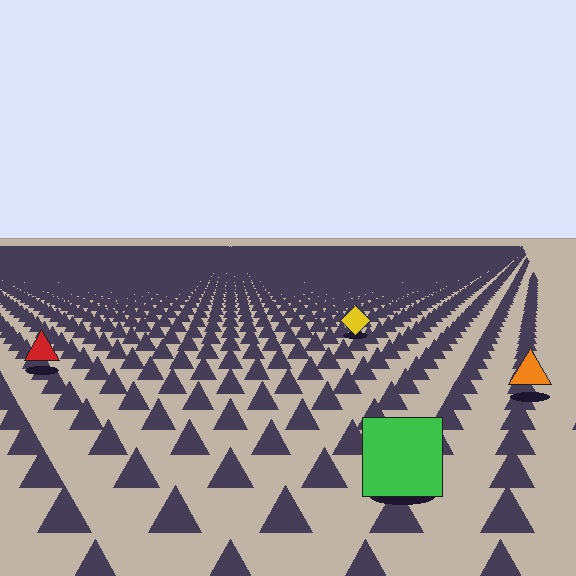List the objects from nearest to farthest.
From nearest to farthest: the green square, the orange triangle, the red triangle, the yellow diamond.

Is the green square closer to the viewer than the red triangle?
Yes. The green square is closer — you can tell from the texture gradient: the ground texture is coarser near it.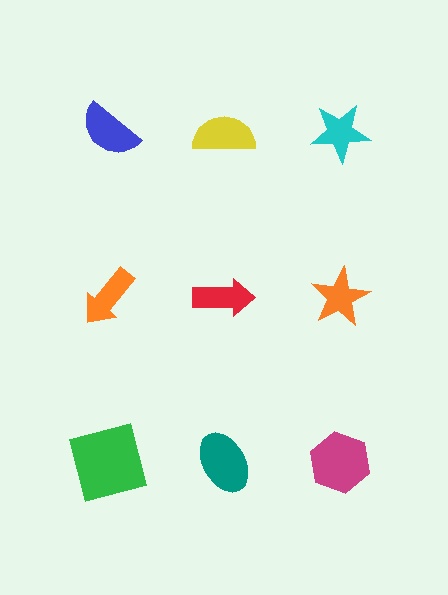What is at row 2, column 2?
A red arrow.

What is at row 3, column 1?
A green square.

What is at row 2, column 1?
An orange arrow.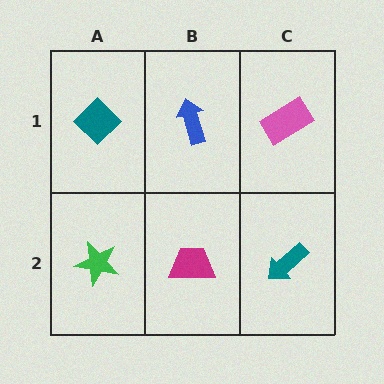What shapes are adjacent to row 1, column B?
A magenta trapezoid (row 2, column B), a teal diamond (row 1, column A), a pink rectangle (row 1, column C).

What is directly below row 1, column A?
A green star.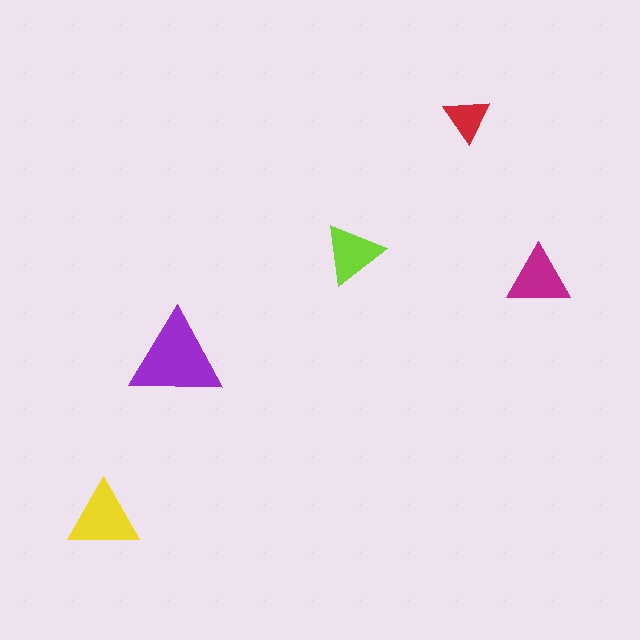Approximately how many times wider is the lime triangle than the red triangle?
About 1.5 times wider.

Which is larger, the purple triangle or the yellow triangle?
The purple one.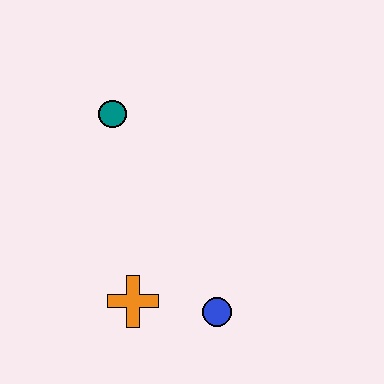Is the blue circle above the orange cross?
No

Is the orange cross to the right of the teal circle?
Yes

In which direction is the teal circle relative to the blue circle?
The teal circle is above the blue circle.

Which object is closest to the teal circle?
The orange cross is closest to the teal circle.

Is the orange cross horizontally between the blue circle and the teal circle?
Yes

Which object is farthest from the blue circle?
The teal circle is farthest from the blue circle.